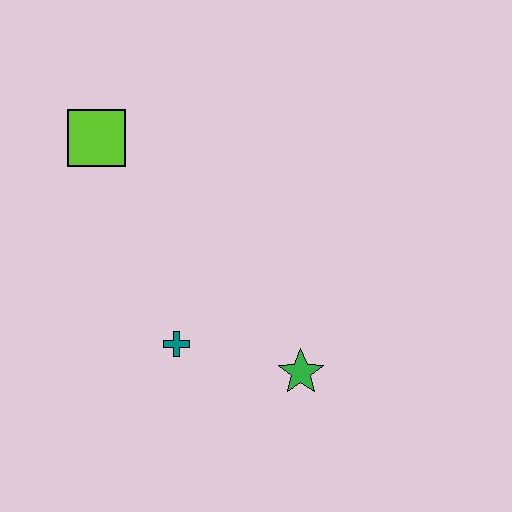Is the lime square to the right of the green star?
No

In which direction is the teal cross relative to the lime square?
The teal cross is below the lime square.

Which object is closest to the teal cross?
The green star is closest to the teal cross.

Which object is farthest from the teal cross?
The lime square is farthest from the teal cross.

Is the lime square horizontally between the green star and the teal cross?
No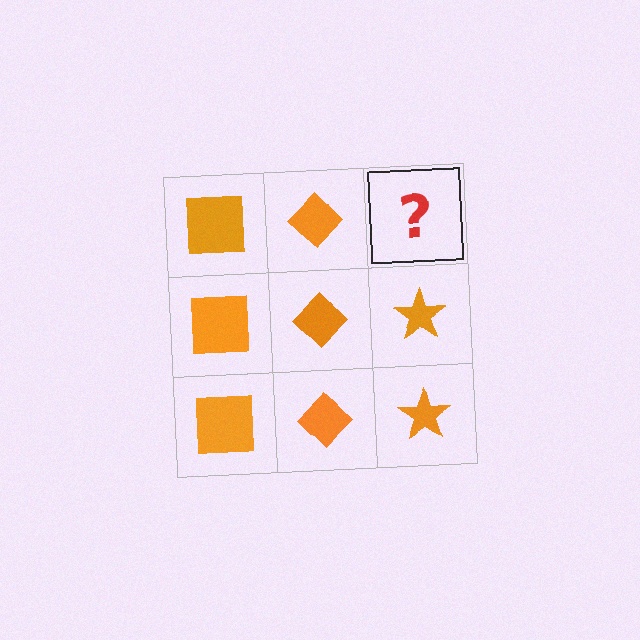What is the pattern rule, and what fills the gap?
The rule is that each column has a consistent shape. The gap should be filled with an orange star.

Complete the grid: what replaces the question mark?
The question mark should be replaced with an orange star.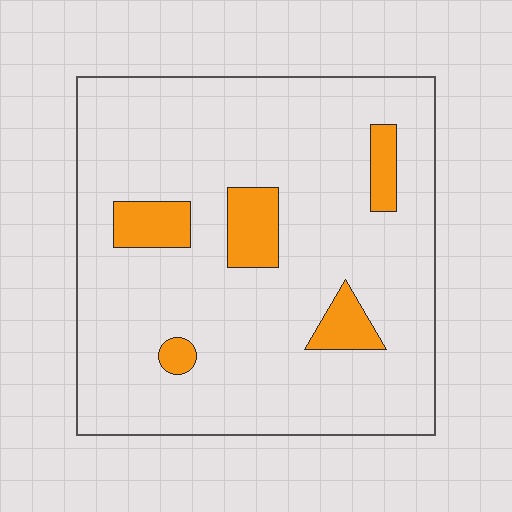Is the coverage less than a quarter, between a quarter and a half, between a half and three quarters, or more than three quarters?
Less than a quarter.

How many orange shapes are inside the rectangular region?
5.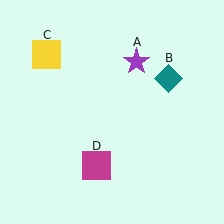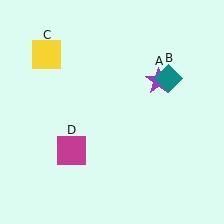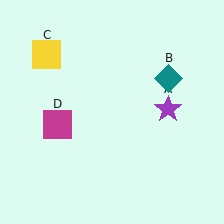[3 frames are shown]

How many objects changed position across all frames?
2 objects changed position: purple star (object A), magenta square (object D).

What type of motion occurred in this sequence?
The purple star (object A), magenta square (object D) rotated clockwise around the center of the scene.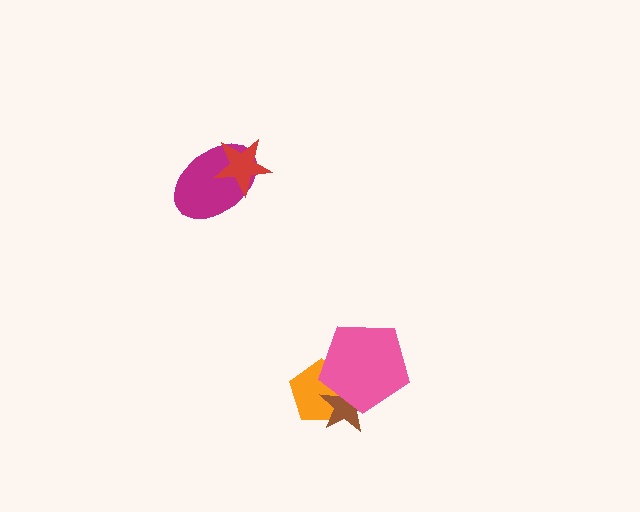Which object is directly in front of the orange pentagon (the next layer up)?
The brown star is directly in front of the orange pentagon.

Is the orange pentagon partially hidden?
Yes, it is partially covered by another shape.